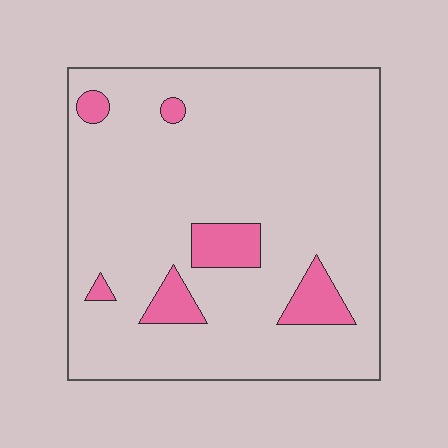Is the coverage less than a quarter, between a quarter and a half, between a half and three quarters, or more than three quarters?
Less than a quarter.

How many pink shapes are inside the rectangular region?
6.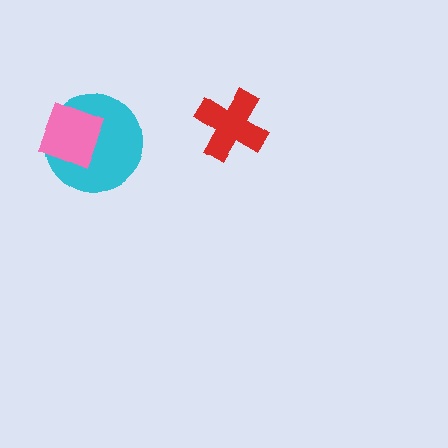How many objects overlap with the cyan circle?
1 object overlaps with the cyan circle.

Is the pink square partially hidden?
No, no other shape covers it.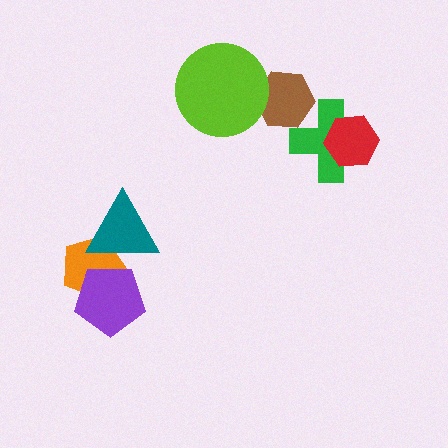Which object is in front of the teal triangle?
The purple pentagon is in front of the teal triangle.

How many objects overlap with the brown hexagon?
2 objects overlap with the brown hexagon.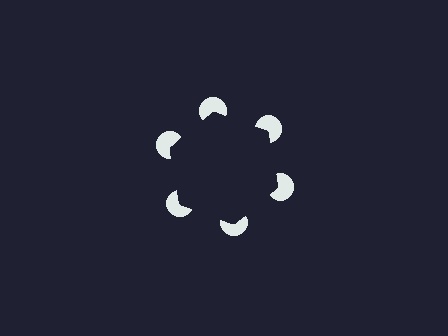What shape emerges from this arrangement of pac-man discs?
An illusory hexagon — its edges are inferred from the aligned wedge cuts in the pac-man discs, not physically drawn.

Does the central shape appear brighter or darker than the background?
It typically appears slightly darker than the background, even though no actual brightness change is drawn.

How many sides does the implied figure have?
6 sides.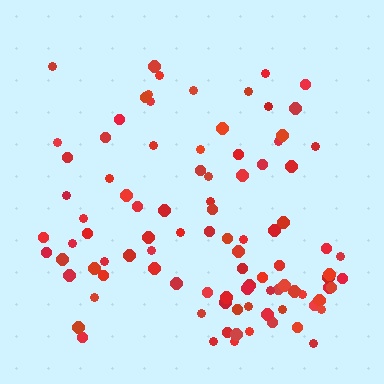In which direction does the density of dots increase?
From top to bottom, with the bottom side densest.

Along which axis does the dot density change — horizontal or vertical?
Vertical.